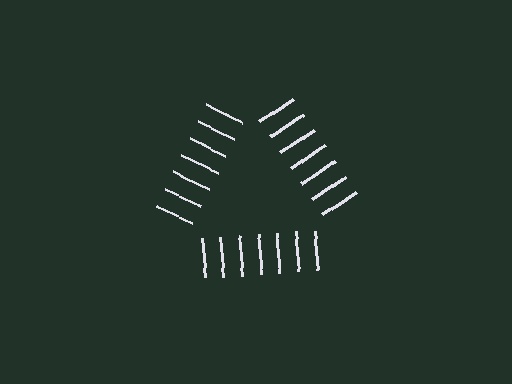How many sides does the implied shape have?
3 sides — the line-ends trace a triangle.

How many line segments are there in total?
21 — 7 along each of the 3 edges.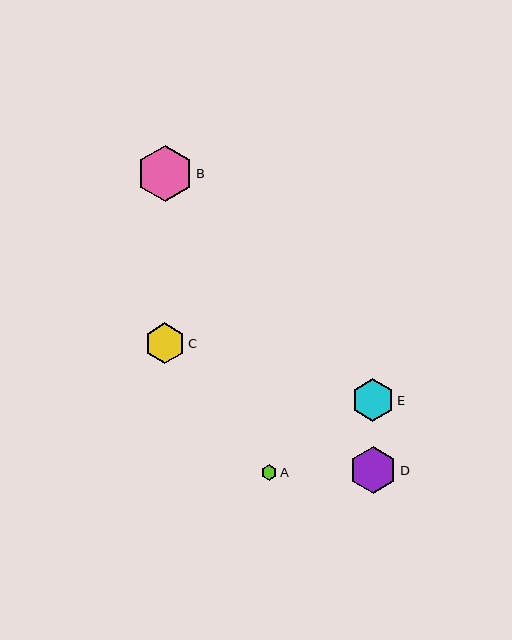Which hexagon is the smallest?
Hexagon A is the smallest with a size of approximately 16 pixels.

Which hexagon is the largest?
Hexagon B is the largest with a size of approximately 56 pixels.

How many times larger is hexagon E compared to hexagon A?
Hexagon E is approximately 2.8 times the size of hexagon A.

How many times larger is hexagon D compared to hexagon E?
Hexagon D is approximately 1.1 times the size of hexagon E.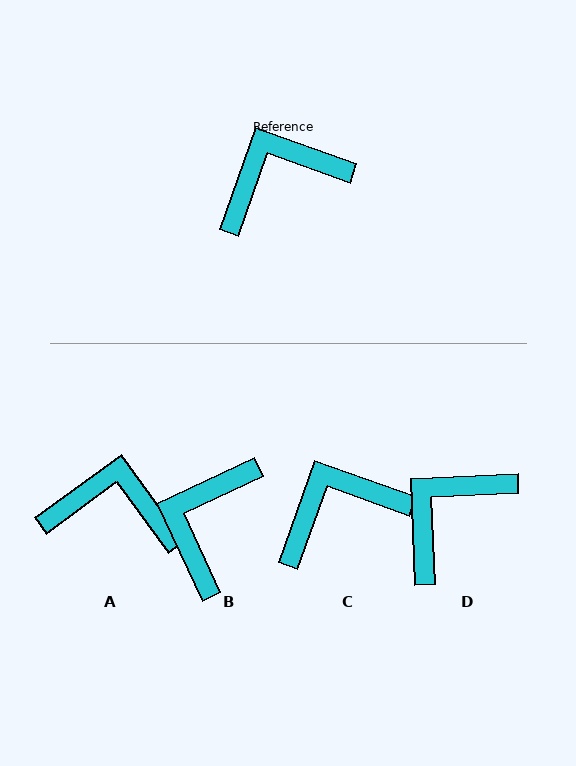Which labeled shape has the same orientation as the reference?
C.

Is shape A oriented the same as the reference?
No, it is off by about 34 degrees.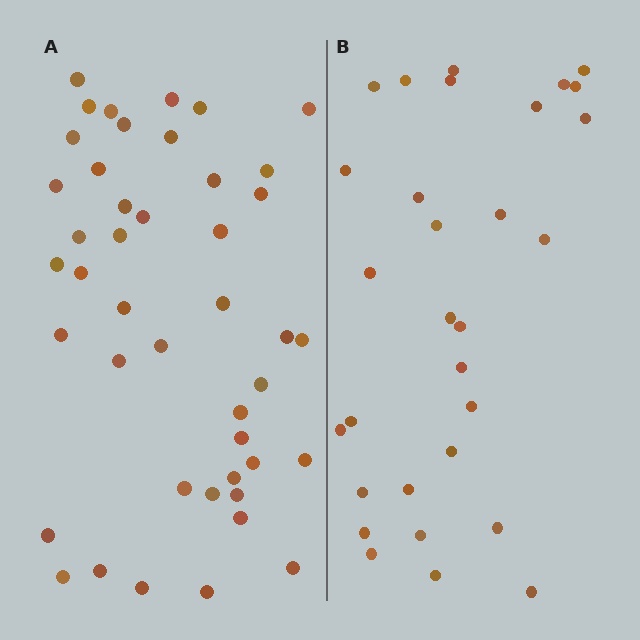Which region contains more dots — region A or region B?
Region A (the left region) has more dots.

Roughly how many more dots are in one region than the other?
Region A has approximately 15 more dots than region B.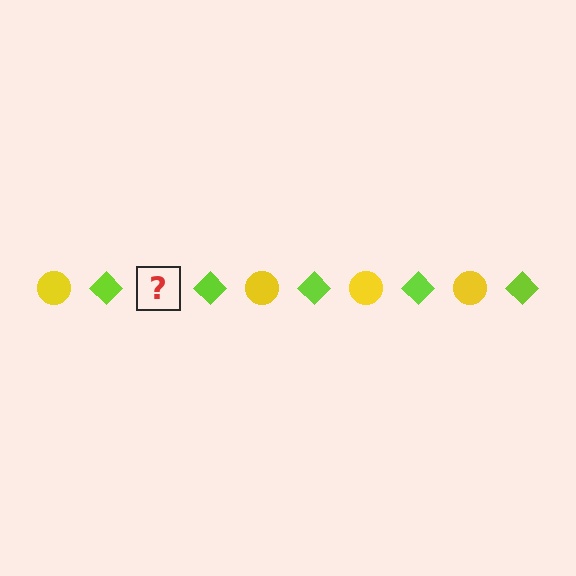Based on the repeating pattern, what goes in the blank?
The blank should be a yellow circle.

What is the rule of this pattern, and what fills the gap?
The rule is that the pattern alternates between yellow circle and lime diamond. The gap should be filled with a yellow circle.